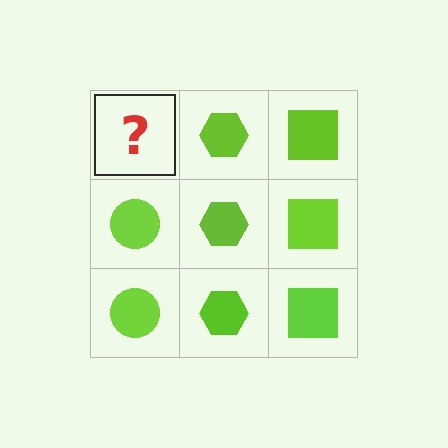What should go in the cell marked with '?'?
The missing cell should contain a lime circle.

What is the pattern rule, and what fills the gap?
The rule is that each column has a consistent shape. The gap should be filled with a lime circle.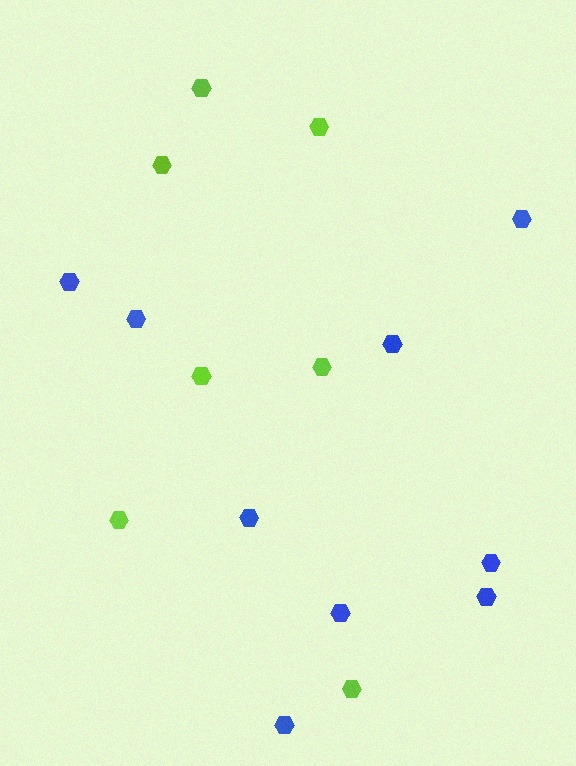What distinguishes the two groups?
There are 2 groups: one group of lime hexagons (7) and one group of blue hexagons (9).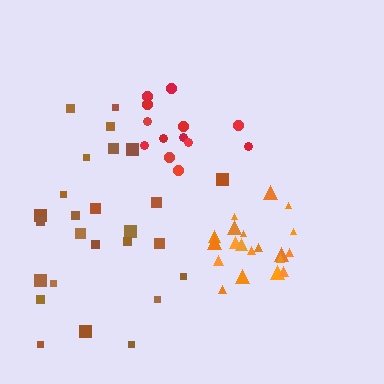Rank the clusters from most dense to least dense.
orange, red, brown.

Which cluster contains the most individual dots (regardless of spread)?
Brown (27).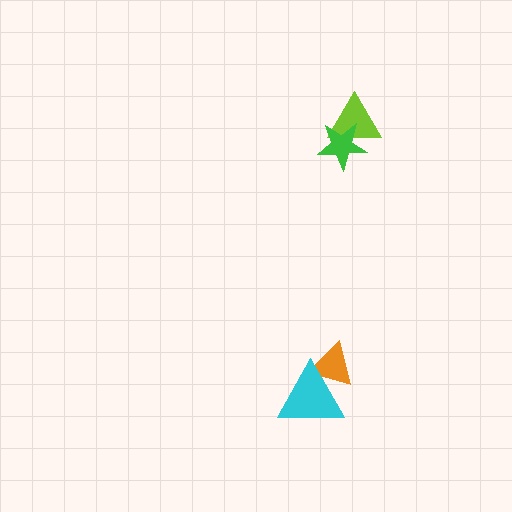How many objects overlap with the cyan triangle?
1 object overlaps with the cyan triangle.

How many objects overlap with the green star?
1 object overlaps with the green star.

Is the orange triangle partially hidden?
Yes, it is partially covered by another shape.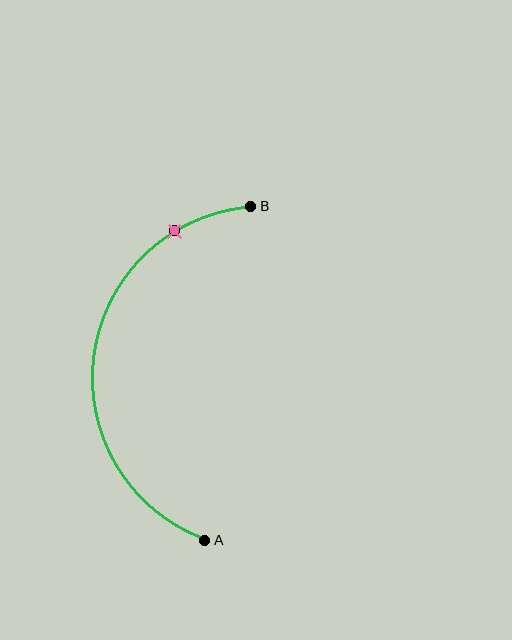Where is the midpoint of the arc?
The arc midpoint is the point on the curve farthest from the straight line joining A and B. It sits to the left of that line.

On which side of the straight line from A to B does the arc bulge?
The arc bulges to the left of the straight line connecting A and B.